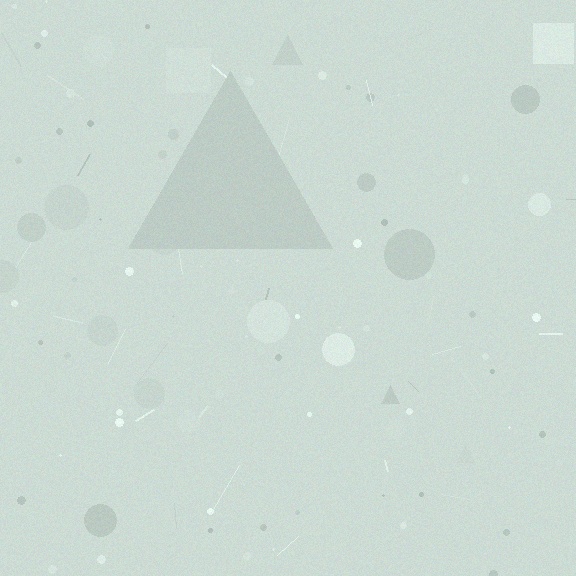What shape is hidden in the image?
A triangle is hidden in the image.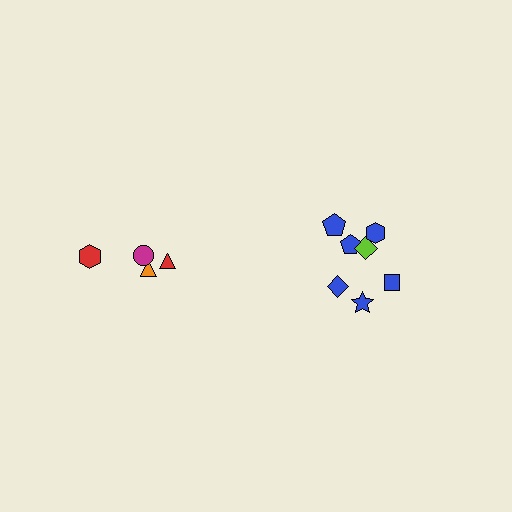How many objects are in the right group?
There are 7 objects.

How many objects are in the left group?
There are 4 objects.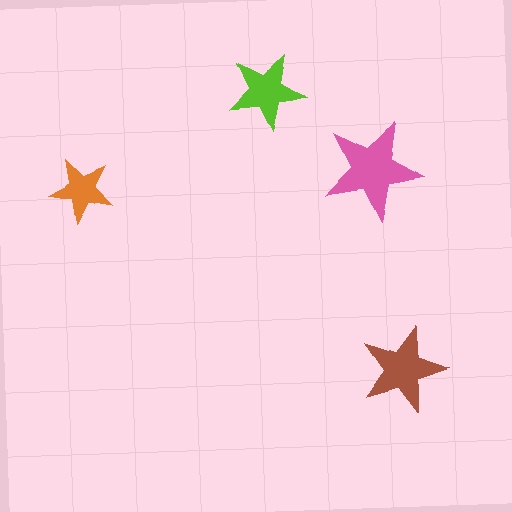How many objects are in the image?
There are 4 objects in the image.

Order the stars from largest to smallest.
the pink one, the brown one, the lime one, the orange one.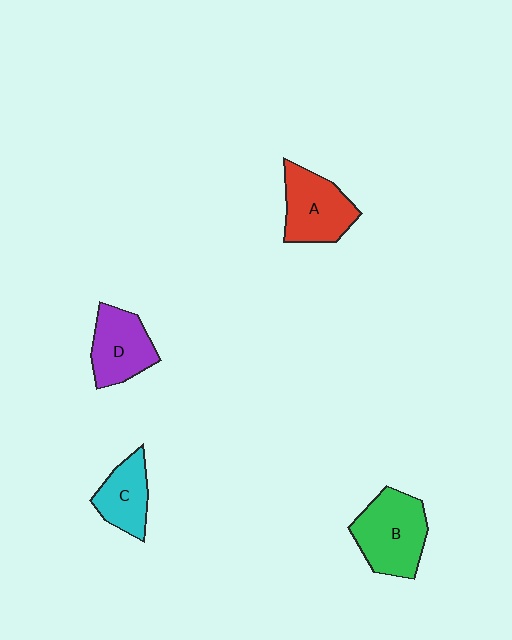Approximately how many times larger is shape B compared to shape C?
Approximately 1.5 times.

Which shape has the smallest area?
Shape C (cyan).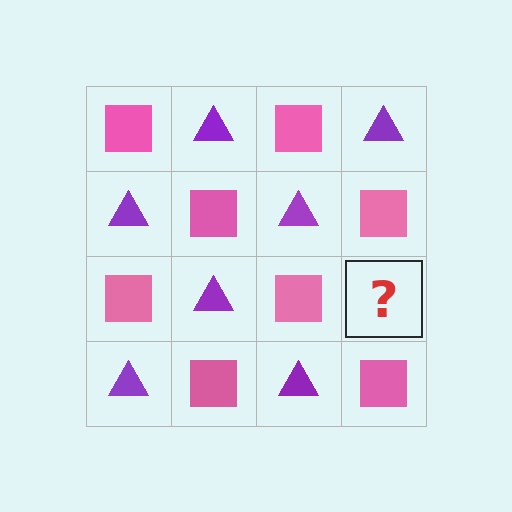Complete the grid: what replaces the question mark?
The question mark should be replaced with a purple triangle.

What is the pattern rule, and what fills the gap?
The rule is that it alternates pink square and purple triangle in a checkerboard pattern. The gap should be filled with a purple triangle.